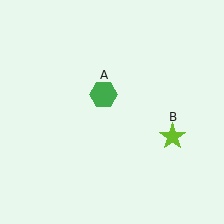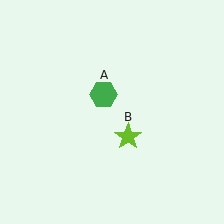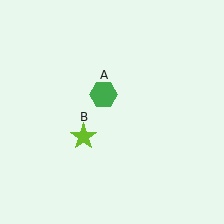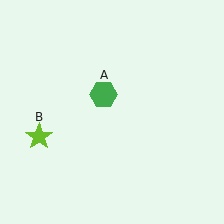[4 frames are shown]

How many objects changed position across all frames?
1 object changed position: lime star (object B).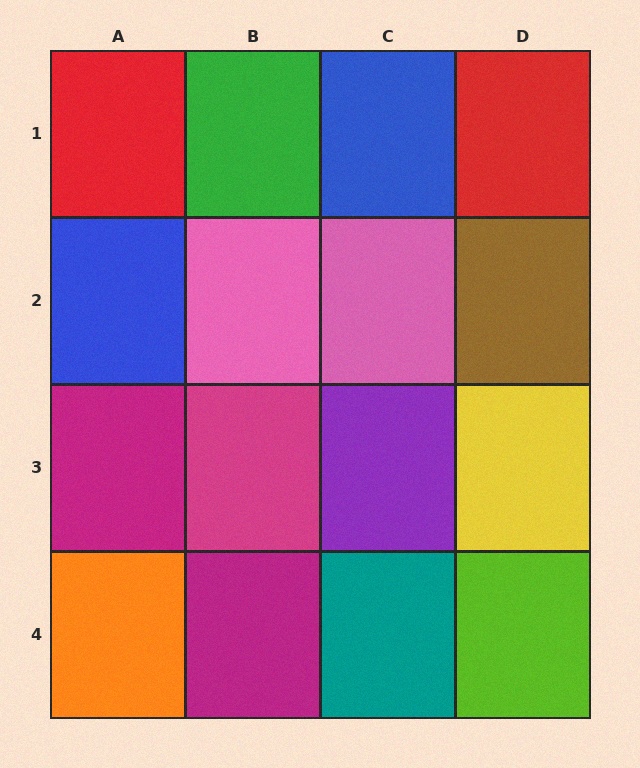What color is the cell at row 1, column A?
Red.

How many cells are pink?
2 cells are pink.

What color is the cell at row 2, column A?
Blue.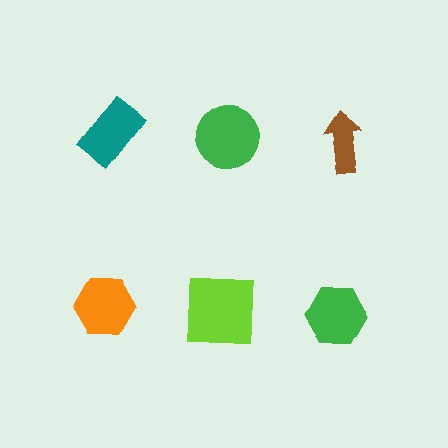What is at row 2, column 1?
An orange hexagon.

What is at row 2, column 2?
A lime square.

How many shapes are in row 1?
3 shapes.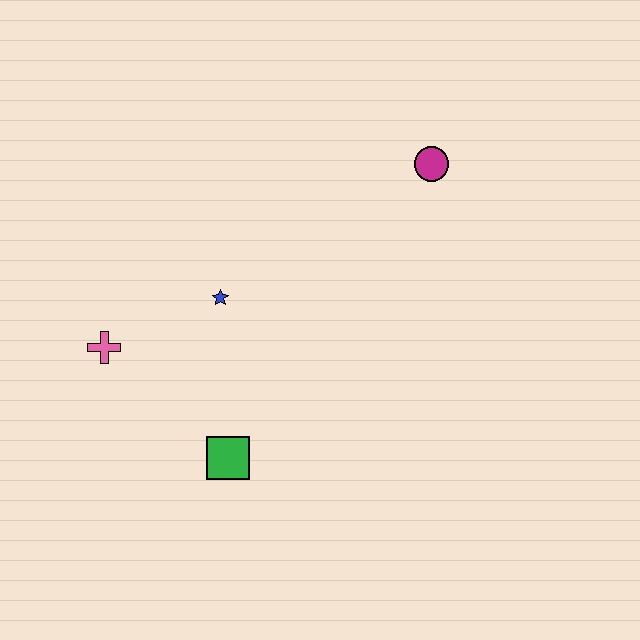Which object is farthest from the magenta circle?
The pink cross is farthest from the magenta circle.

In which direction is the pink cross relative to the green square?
The pink cross is to the left of the green square.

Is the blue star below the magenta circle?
Yes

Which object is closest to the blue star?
The pink cross is closest to the blue star.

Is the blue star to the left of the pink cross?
No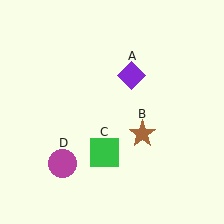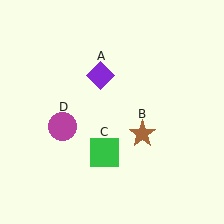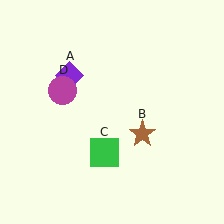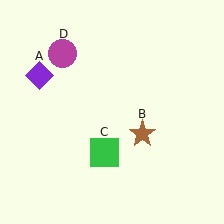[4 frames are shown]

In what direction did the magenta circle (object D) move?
The magenta circle (object D) moved up.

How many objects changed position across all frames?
2 objects changed position: purple diamond (object A), magenta circle (object D).